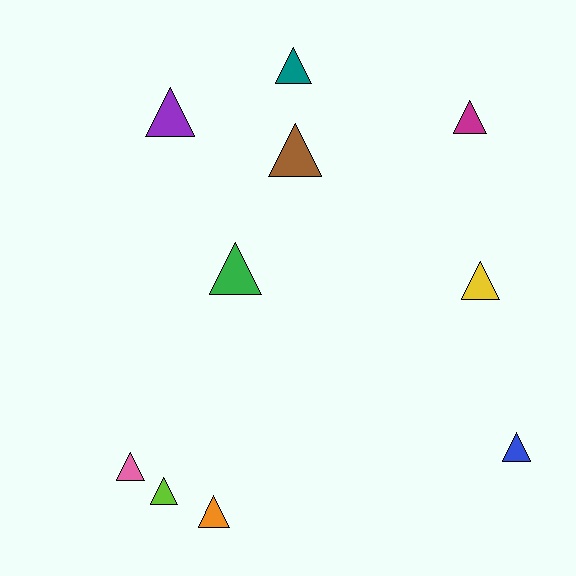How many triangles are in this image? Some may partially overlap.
There are 10 triangles.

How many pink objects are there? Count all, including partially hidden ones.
There is 1 pink object.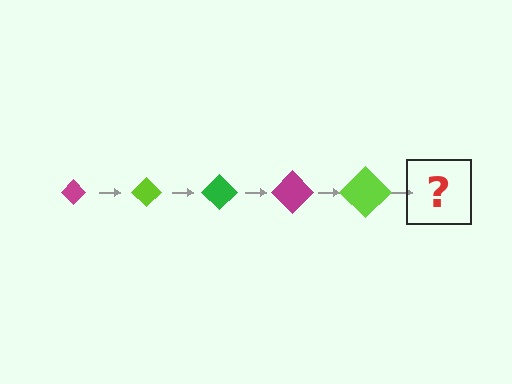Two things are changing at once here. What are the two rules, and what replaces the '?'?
The two rules are that the diamond grows larger each step and the color cycles through magenta, lime, and green. The '?' should be a green diamond, larger than the previous one.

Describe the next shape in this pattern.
It should be a green diamond, larger than the previous one.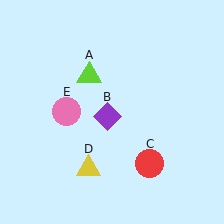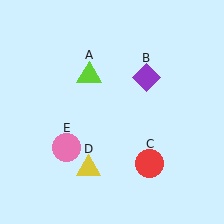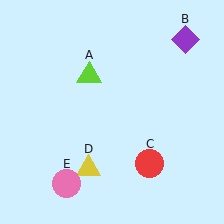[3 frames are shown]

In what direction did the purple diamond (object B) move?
The purple diamond (object B) moved up and to the right.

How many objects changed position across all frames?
2 objects changed position: purple diamond (object B), pink circle (object E).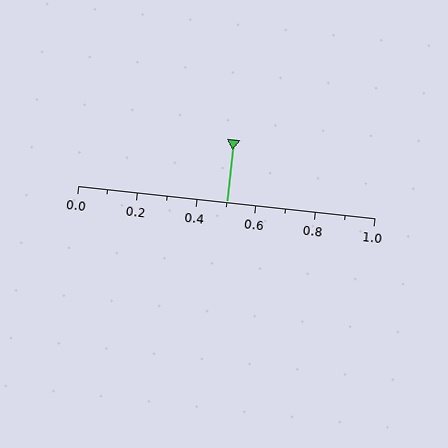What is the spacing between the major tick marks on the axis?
The major ticks are spaced 0.2 apart.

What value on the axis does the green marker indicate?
The marker indicates approximately 0.5.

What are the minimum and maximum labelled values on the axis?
The axis runs from 0.0 to 1.0.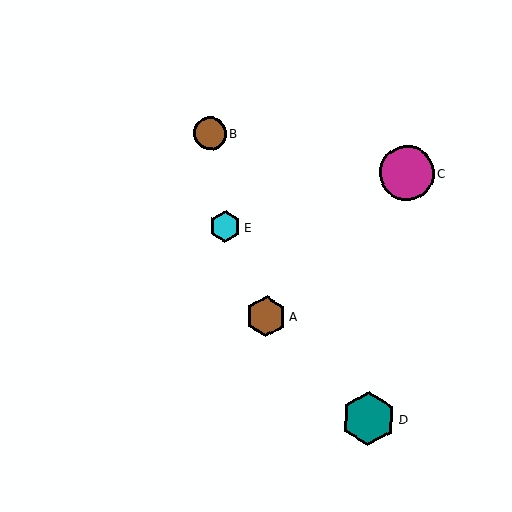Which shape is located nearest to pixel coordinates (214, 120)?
The brown circle (labeled B) at (210, 133) is nearest to that location.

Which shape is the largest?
The magenta circle (labeled C) is the largest.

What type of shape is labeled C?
Shape C is a magenta circle.